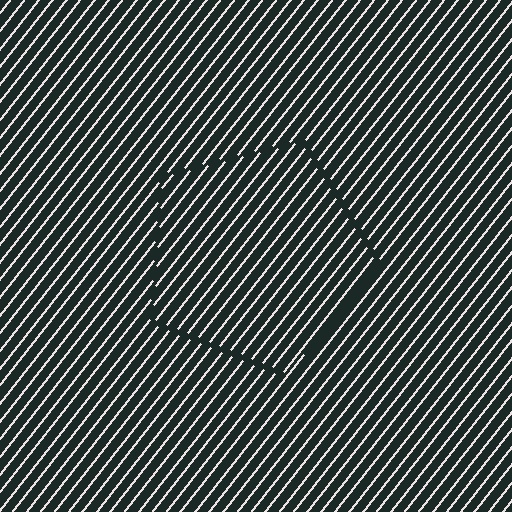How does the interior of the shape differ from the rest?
The interior of the shape contains the same grating, shifted by half a period — the contour is defined by the phase discontinuity where line-ends from the inner and outer gratings abut.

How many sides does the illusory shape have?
5 sides — the line-ends trace a pentagon.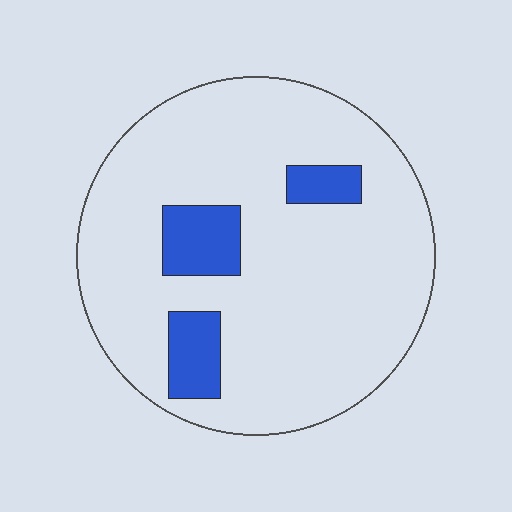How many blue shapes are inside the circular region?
3.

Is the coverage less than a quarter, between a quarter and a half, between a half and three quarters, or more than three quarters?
Less than a quarter.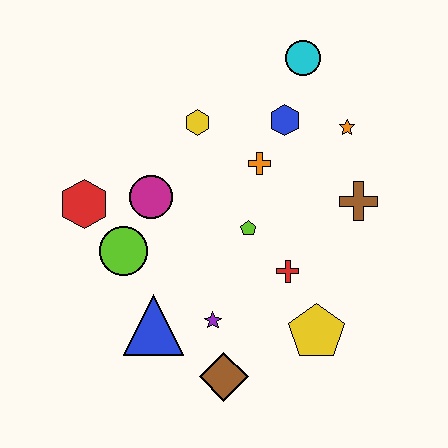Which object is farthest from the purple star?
The cyan circle is farthest from the purple star.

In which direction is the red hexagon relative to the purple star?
The red hexagon is to the left of the purple star.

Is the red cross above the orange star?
No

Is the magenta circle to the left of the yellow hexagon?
Yes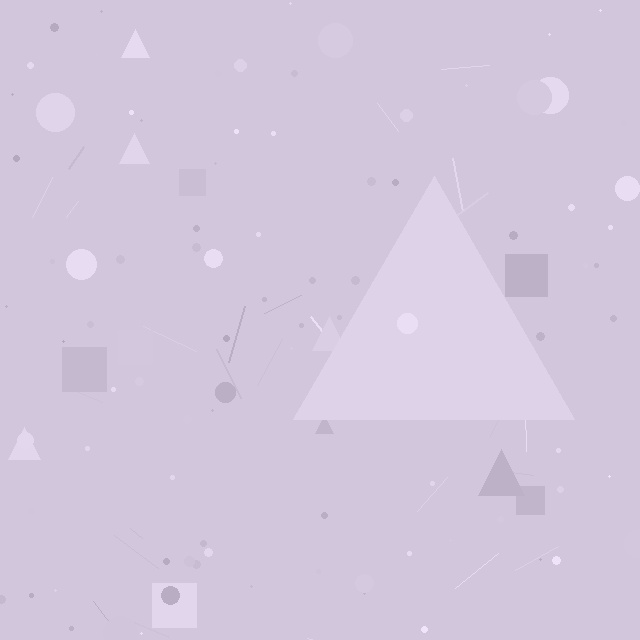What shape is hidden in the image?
A triangle is hidden in the image.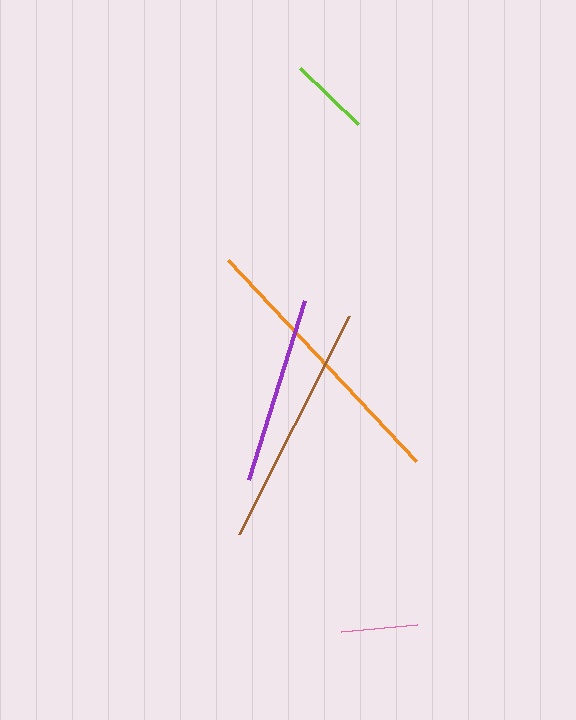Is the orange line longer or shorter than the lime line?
The orange line is longer than the lime line.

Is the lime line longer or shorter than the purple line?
The purple line is longer than the lime line.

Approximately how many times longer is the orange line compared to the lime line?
The orange line is approximately 3.4 times the length of the lime line.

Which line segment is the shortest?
The pink line is the shortest at approximately 76 pixels.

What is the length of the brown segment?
The brown segment is approximately 244 pixels long.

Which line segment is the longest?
The orange line is the longest at approximately 275 pixels.